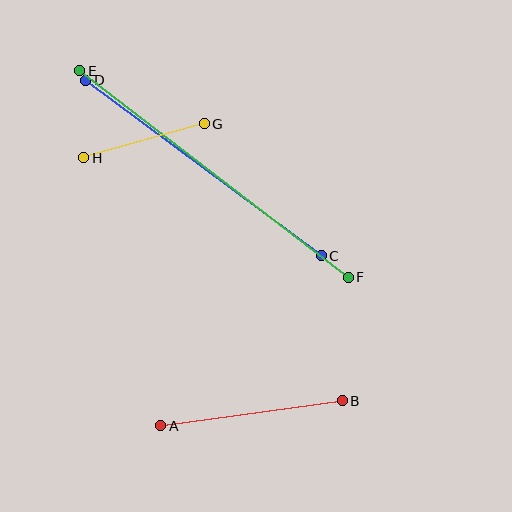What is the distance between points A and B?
The distance is approximately 183 pixels.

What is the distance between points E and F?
The distance is approximately 339 pixels.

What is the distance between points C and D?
The distance is approximately 294 pixels.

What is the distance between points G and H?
The distance is approximately 125 pixels.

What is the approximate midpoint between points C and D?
The midpoint is at approximately (204, 168) pixels.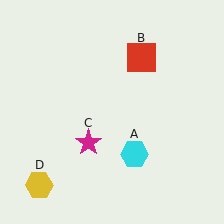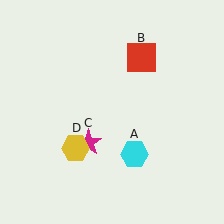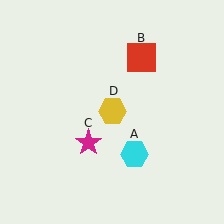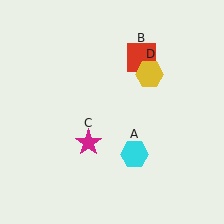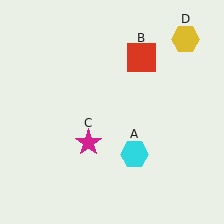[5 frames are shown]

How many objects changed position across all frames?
1 object changed position: yellow hexagon (object D).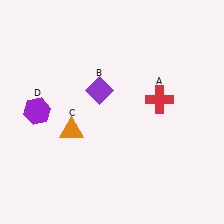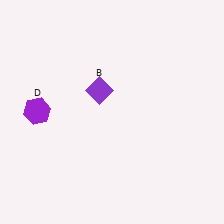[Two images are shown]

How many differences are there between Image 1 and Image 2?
There are 2 differences between the two images.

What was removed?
The orange triangle (C), the red cross (A) were removed in Image 2.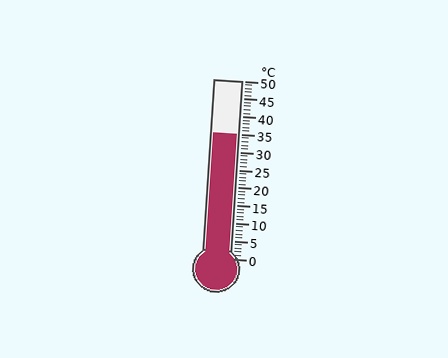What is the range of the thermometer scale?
The thermometer scale ranges from 0°C to 50°C.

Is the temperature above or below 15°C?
The temperature is above 15°C.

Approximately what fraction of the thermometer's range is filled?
The thermometer is filled to approximately 70% of its range.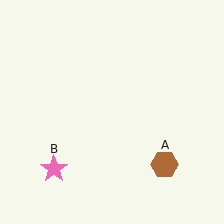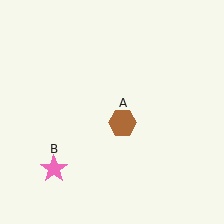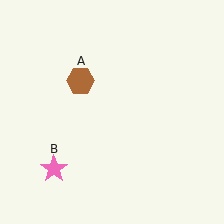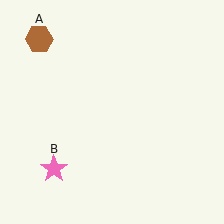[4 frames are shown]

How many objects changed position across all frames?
1 object changed position: brown hexagon (object A).